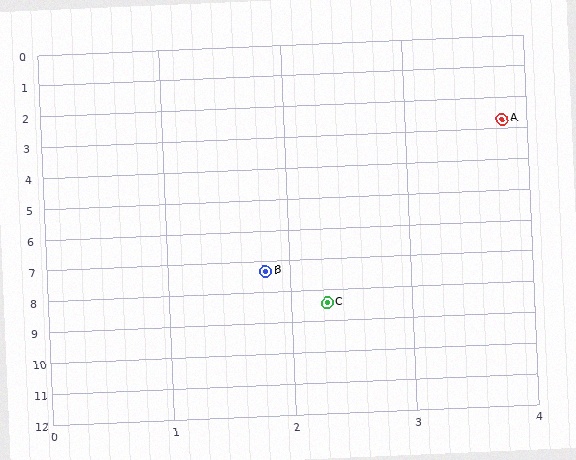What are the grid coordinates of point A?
Point A is at approximately (3.8, 2.7).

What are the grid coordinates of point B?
Point B is at approximately (1.8, 7.3).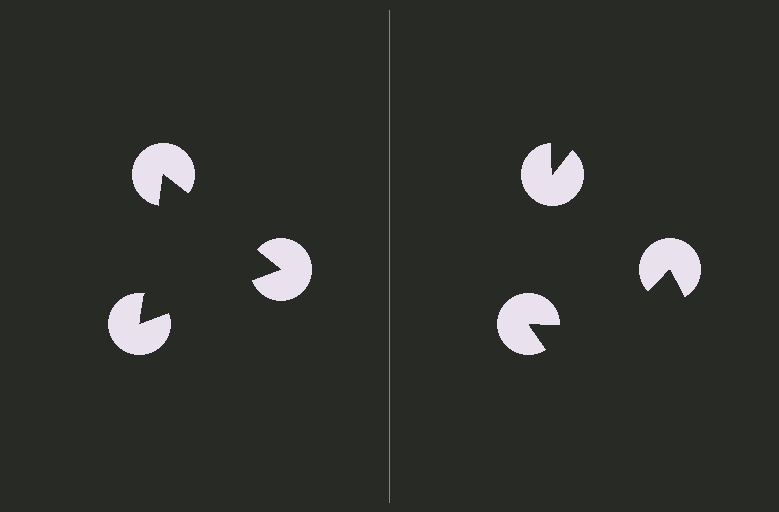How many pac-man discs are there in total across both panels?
6 — 3 on each side.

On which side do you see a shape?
An illusory triangle appears on the left side. On the right side the wedge cuts are rotated, so no coherent shape forms.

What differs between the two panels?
The pac-man discs are positioned identically on both sides; only the wedge orientations differ. On the left they align to a triangle; on the right they are misaligned.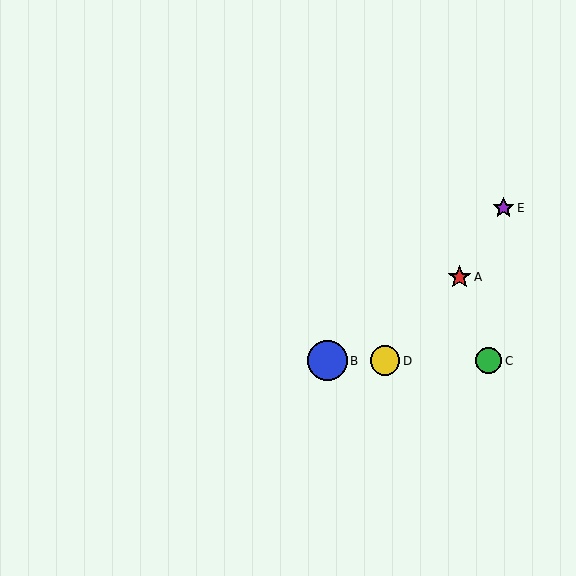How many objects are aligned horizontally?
3 objects (B, C, D) are aligned horizontally.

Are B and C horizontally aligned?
Yes, both are at y≈361.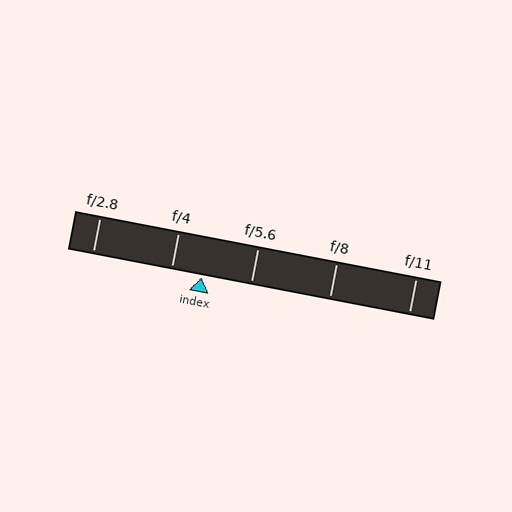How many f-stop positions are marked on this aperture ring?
There are 5 f-stop positions marked.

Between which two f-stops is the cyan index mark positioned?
The index mark is between f/4 and f/5.6.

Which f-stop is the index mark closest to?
The index mark is closest to f/4.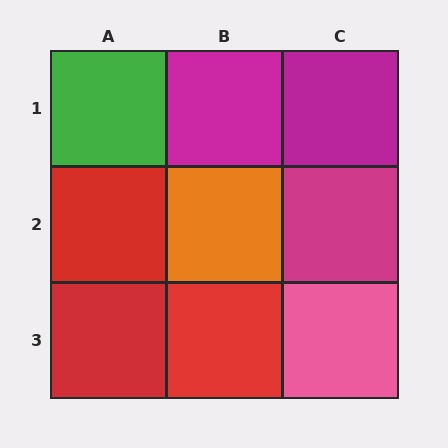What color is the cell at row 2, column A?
Red.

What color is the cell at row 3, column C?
Pink.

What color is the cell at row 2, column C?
Magenta.